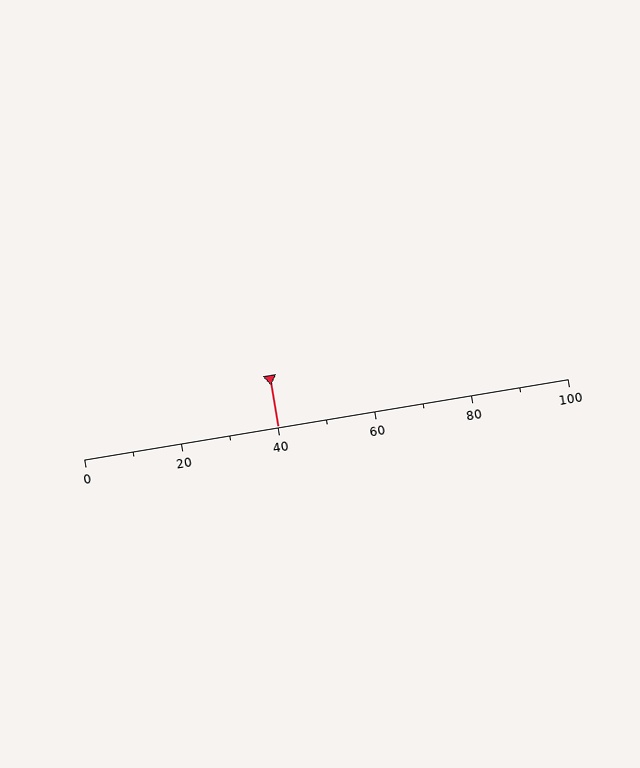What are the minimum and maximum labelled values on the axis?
The axis runs from 0 to 100.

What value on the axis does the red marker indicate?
The marker indicates approximately 40.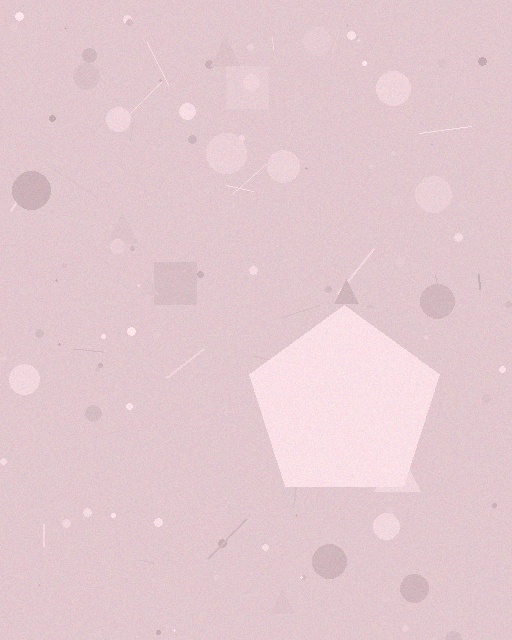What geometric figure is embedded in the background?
A pentagon is embedded in the background.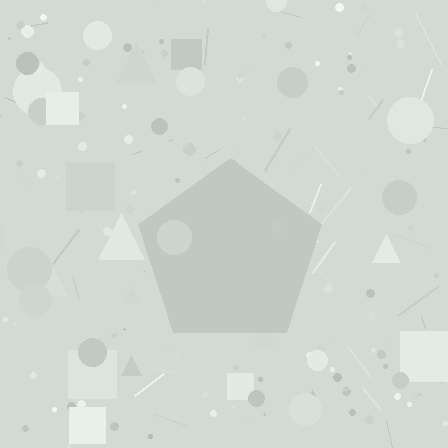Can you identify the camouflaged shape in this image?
The camouflaged shape is a pentagon.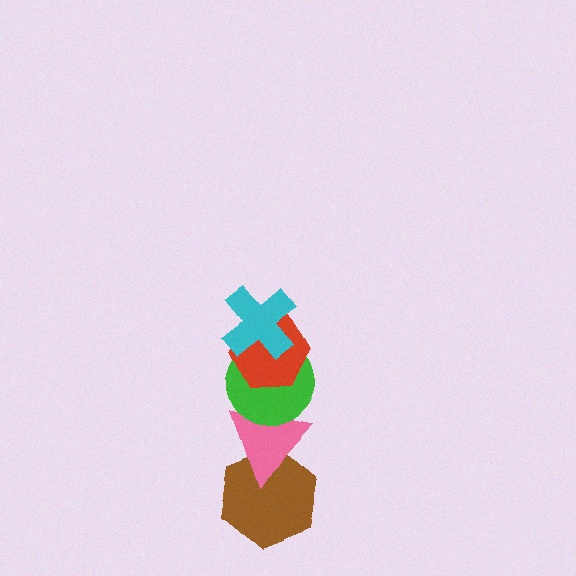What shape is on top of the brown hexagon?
The pink triangle is on top of the brown hexagon.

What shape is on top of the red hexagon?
The cyan cross is on top of the red hexagon.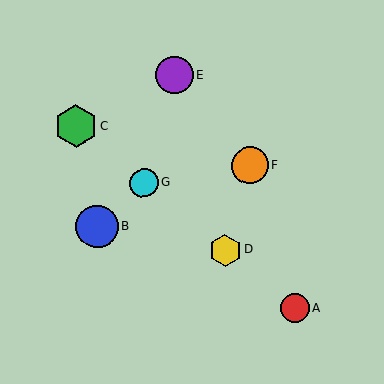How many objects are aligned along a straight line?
4 objects (A, C, D, G) are aligned along a straight line.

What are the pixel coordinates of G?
Object G is at (144, 183).